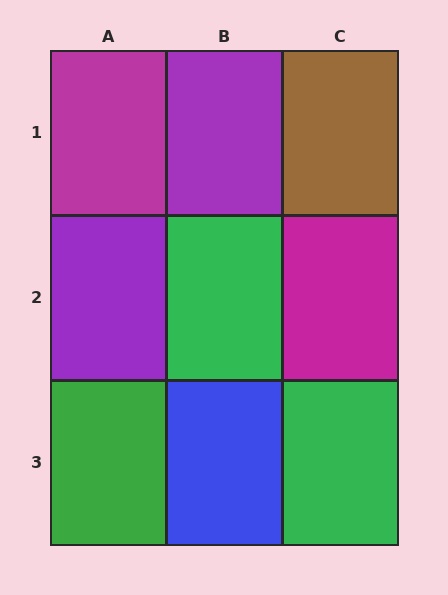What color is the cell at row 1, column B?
Purple.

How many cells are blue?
1 cell is blue.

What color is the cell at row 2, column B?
Green.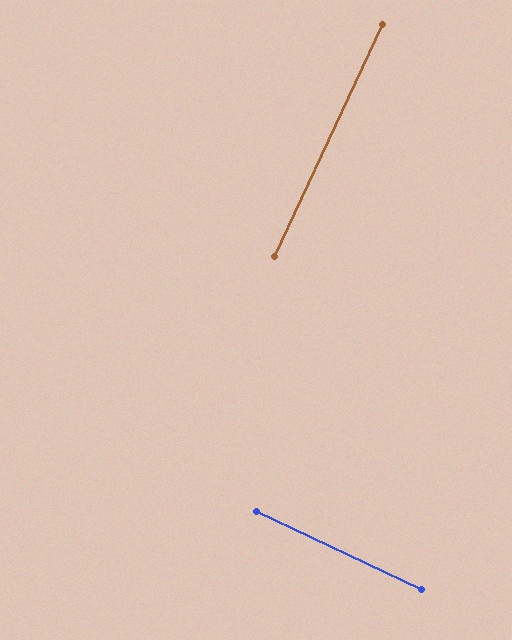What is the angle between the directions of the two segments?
Approximately 90 degrees.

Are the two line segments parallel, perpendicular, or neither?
Perpendicular — they meet at approximately 90°.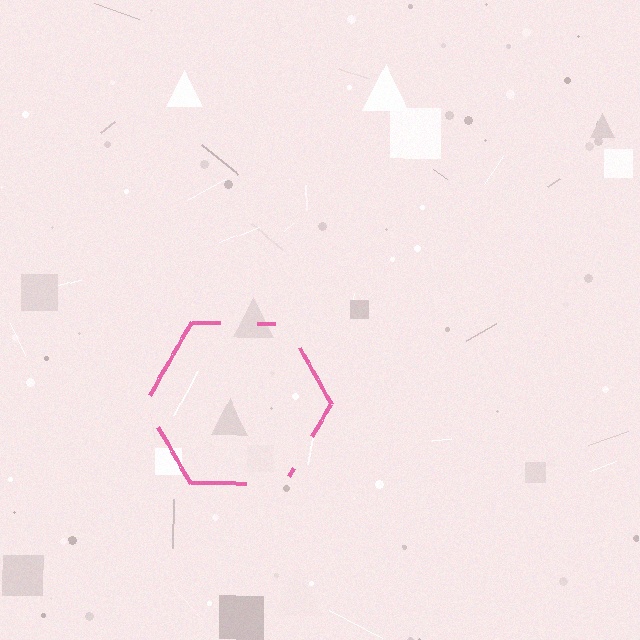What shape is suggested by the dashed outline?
The dashed outline suggests a hexagon.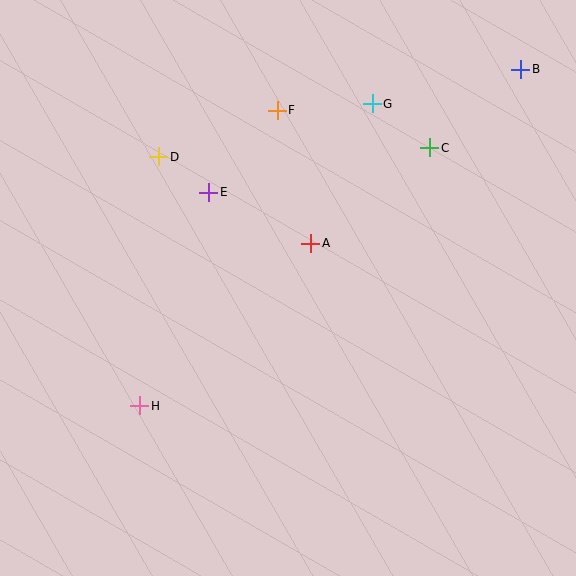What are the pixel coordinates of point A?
Point A is at (311, 243).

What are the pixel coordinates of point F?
Point F is at (277, 110).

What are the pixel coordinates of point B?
Point B is at (521, 69).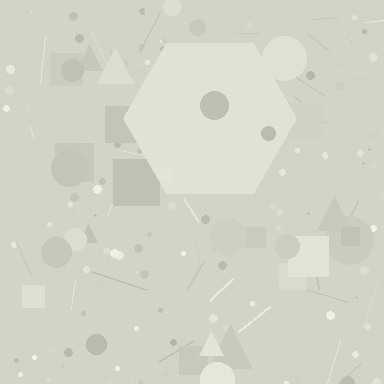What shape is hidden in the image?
A hexagon is hidden in the image.